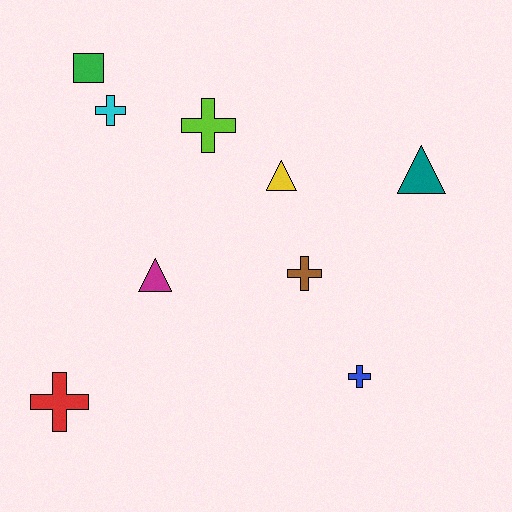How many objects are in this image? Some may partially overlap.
There are 9 objects.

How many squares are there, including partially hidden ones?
There is 1 square.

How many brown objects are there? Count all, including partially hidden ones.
There is 1 brown object.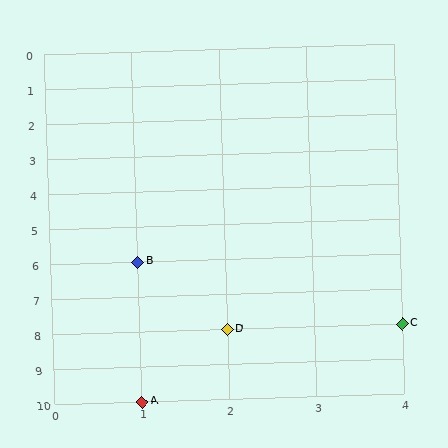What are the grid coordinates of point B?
Point B is at grid coordinates (1, 6).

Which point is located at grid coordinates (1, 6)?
Point B is at (1, 6).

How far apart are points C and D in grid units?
Points C and D are 2 columns apart.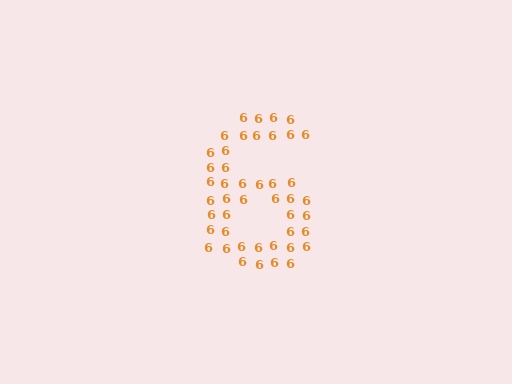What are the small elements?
The small elements are digit 6's.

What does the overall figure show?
The overall figure shows the digit 6.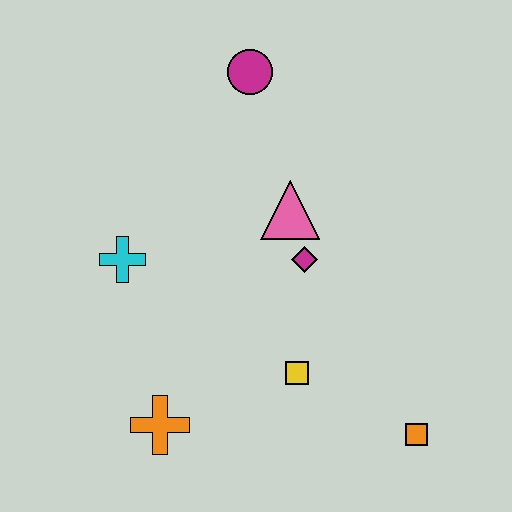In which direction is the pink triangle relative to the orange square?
The pink triangle is above the orange square.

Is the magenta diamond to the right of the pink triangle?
Yes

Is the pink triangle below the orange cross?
No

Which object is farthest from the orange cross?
The magenta circle is farthest from the orange cross.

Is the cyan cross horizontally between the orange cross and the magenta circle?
No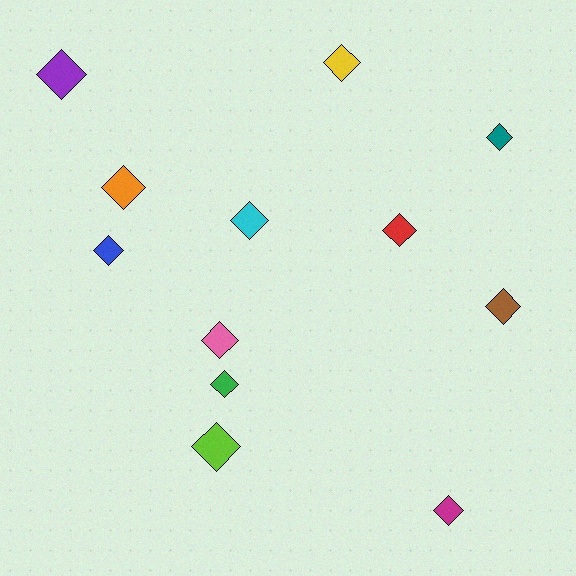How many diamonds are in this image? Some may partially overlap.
There are 12 diamonds.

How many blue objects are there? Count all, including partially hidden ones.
There is 1 blue object.